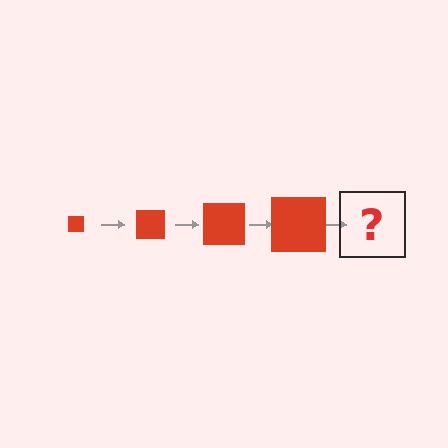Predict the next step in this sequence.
The next step is a red square, larger than the previous one.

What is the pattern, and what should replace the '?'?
The pattern is that the square gets progressively larger each step. The '?' should be a red square, larger than the previous one.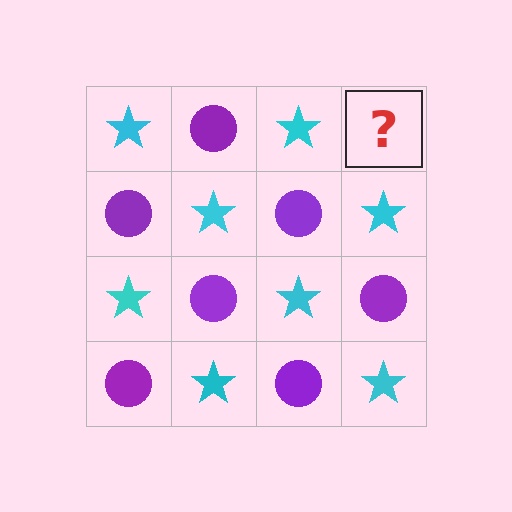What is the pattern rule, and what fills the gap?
The rule is that it alternates cyan star and purple circle in a checkerboard pattern. The gap should be filled with a purple circle.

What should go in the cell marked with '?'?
The missing cell should contain a purple circle.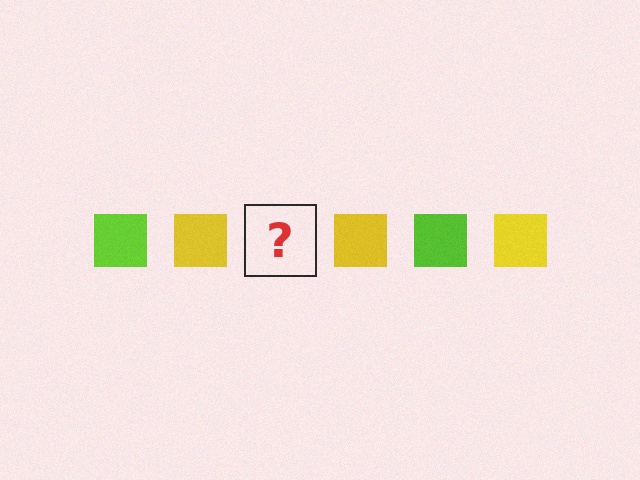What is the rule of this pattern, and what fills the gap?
The rule is that the pattern cycles through lime, yellow squares. The gap should be filled with a lime square.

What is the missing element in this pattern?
The missing element is a lime square.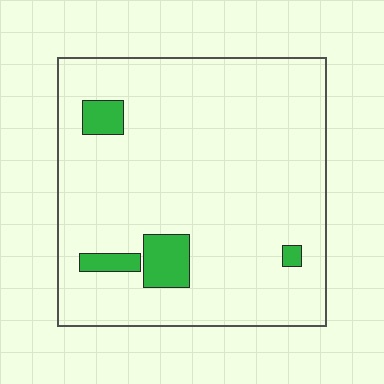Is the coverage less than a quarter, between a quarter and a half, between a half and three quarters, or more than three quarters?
Less than a quarter.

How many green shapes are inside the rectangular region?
4.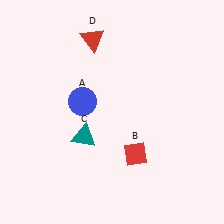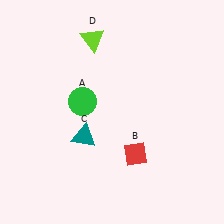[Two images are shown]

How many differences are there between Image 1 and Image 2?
There are 2 differences between the two images.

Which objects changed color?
A changed from blue to green. D changed from red to lime.